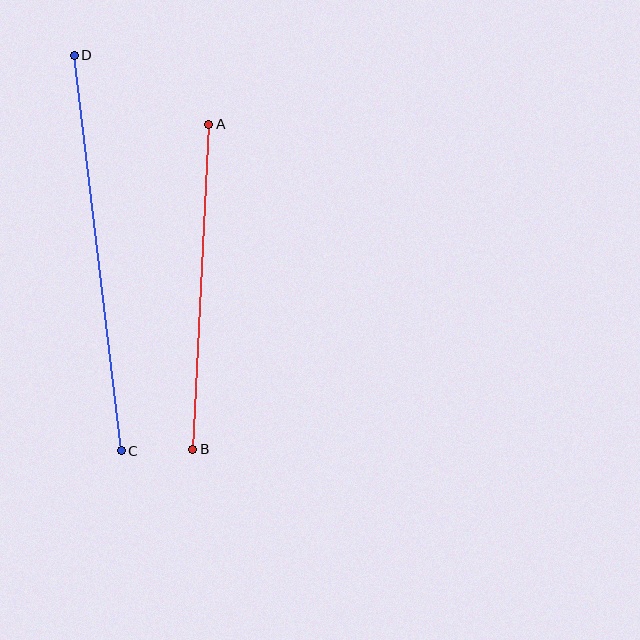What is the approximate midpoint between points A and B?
The midpoint is at approximately (201, 287) pixels.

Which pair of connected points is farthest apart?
Points C and D are farthest apart.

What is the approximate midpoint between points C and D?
The midpoint is at approximately (98, 253) pixels.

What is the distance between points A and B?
The distance is approximately 325 pixels.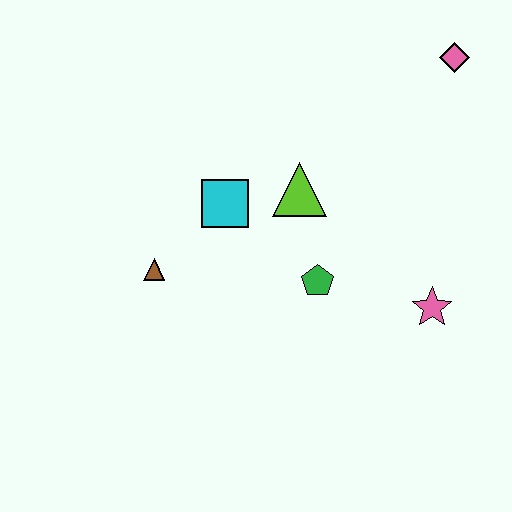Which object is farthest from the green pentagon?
The pink diamond is farthest from the green pentagon.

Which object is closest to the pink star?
The green pentagon is closest to the pink star.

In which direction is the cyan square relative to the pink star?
The cyan square is to the left of the pink star.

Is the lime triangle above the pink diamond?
No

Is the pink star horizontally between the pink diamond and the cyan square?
Yes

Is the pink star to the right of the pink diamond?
No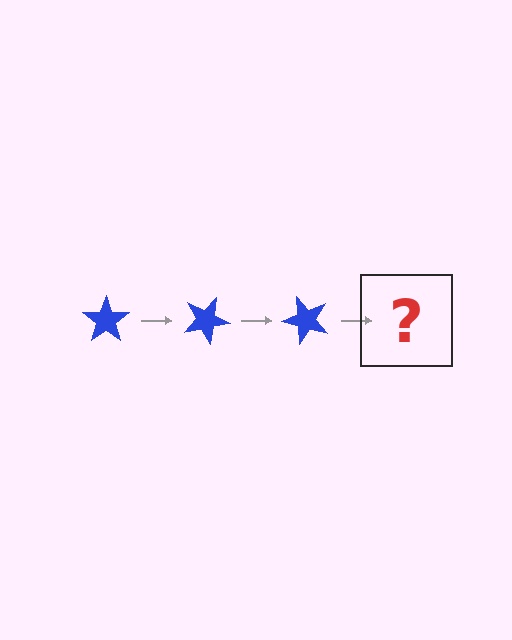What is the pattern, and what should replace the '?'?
The pattern is that the star rotates 25 degrees each step. The '?' should be a blue star rotated 75 degrees.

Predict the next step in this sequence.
The next step is a blue star rotated 75 degrees.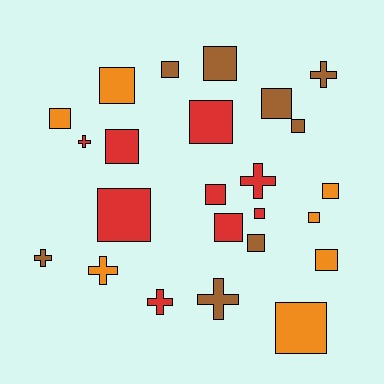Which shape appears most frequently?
Square, with 17 objects.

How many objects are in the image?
There are 24 objects.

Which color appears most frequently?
Red, with 9 objects.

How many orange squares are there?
There are 6 orange squares.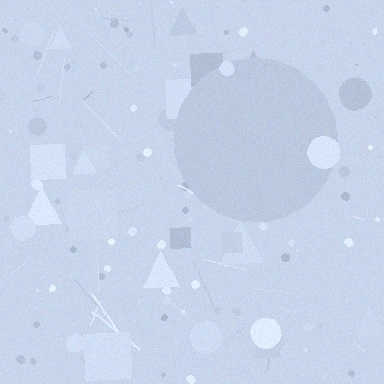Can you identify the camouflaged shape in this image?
The camouflaged shape is a circle.